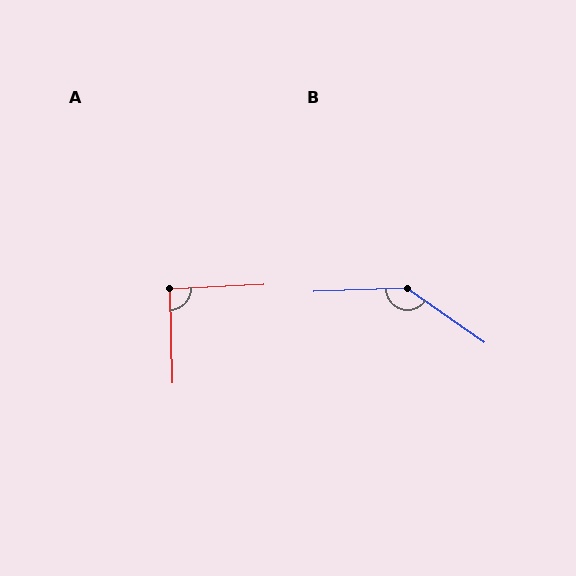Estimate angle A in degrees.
Approximately 91 degrees.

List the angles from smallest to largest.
A (91°), B (143°).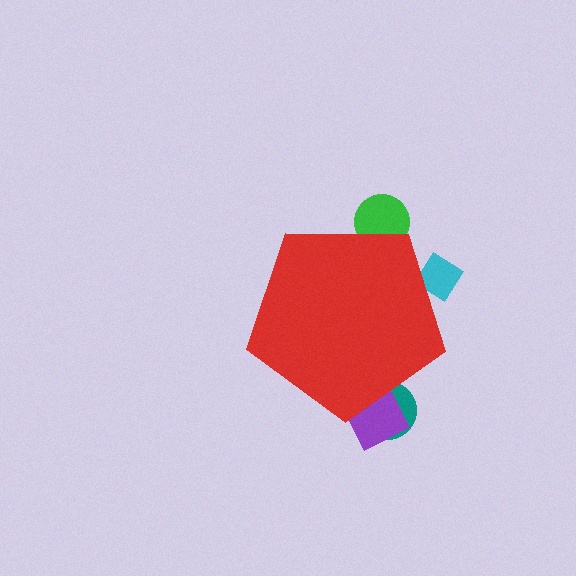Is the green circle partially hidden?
Yes, the green circle is partially hidden behind the red pentagon.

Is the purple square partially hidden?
Yes, the purple square is partially hidden behind the red pentagon.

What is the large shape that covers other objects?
A red pentagon.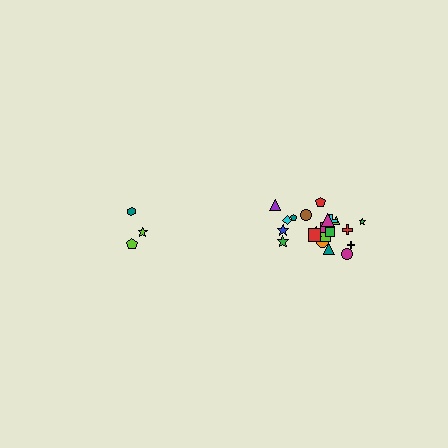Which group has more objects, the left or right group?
The right group.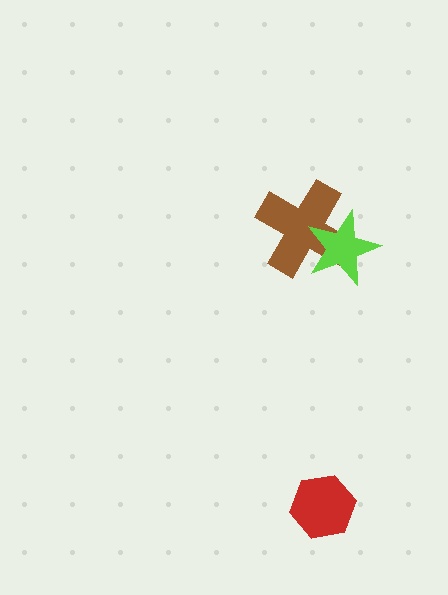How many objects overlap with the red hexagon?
0 objects overlap with the red hexagon.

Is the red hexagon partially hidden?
No, no other shape covers it.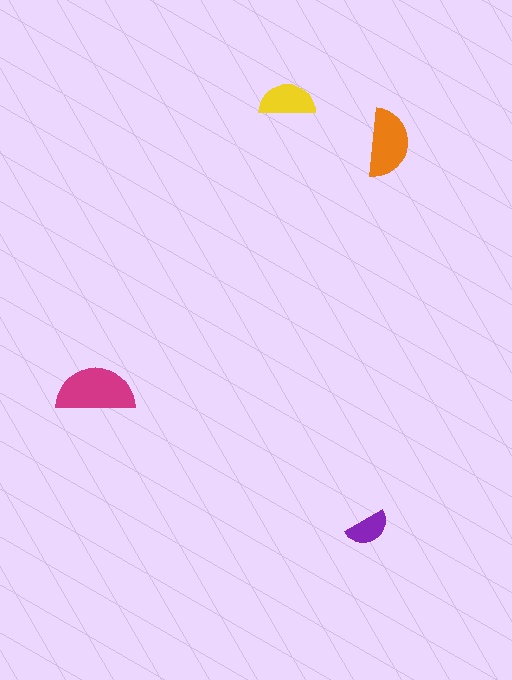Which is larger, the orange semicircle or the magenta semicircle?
The magenta one.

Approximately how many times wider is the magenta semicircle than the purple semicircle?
About 2 times wider.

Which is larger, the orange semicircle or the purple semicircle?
The orange one.